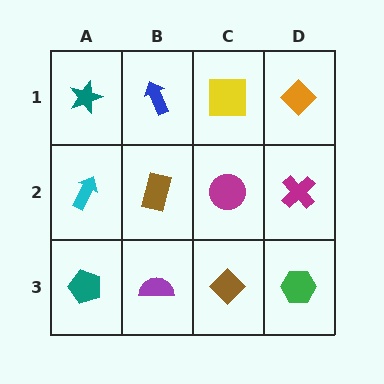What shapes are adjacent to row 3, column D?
A magenta cross (row 2, column D), a brown diamond (row 3, column C).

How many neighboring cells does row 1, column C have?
3.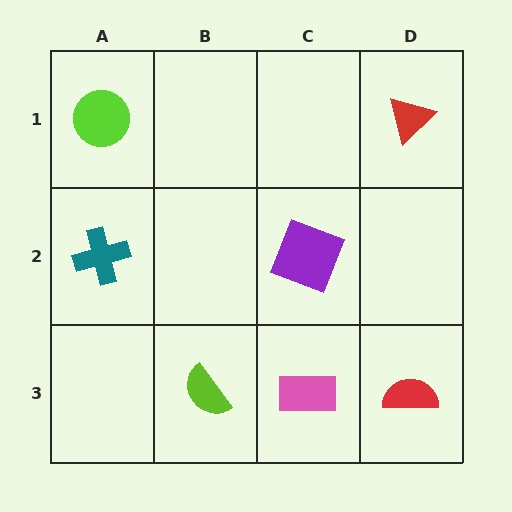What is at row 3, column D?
A red semicircle.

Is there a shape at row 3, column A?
No, that cell is empty.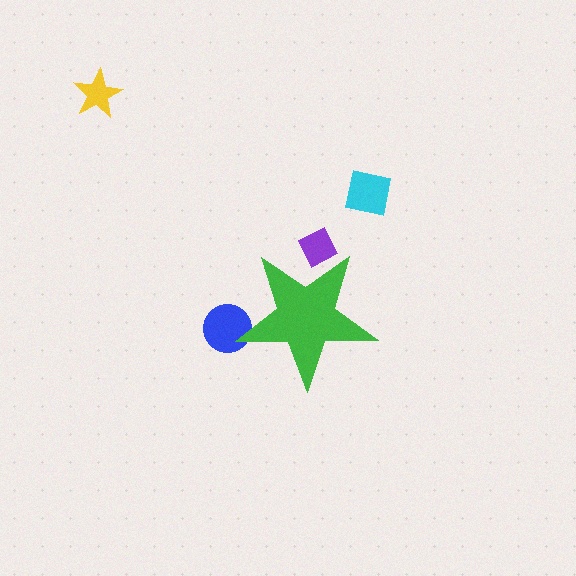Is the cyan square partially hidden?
No, the cyan square is fully visible.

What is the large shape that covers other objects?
A green star.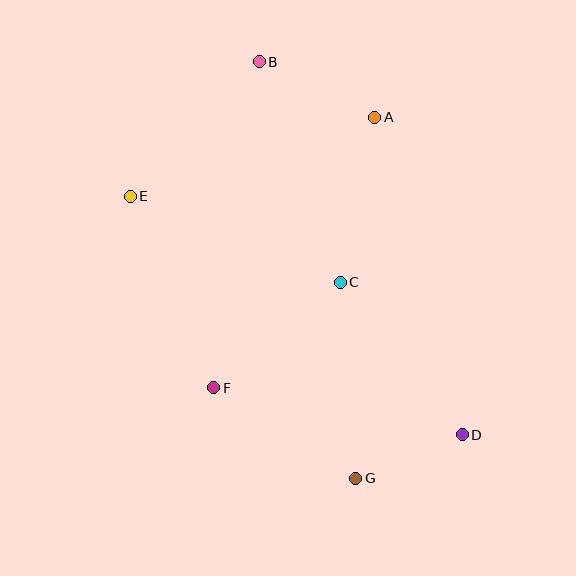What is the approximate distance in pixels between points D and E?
The distance between D and E is approximately 409 pixels.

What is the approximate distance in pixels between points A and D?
The distance between A and D is approximately 329 pixels.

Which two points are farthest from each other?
Points B and G are farthest from each other.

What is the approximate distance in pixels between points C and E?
The distance between C and E is approximately 227 pixels.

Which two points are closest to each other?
Points D and G are closest to each other.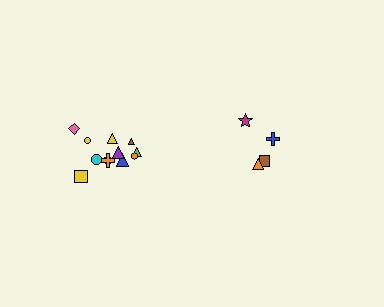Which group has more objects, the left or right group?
The left group.